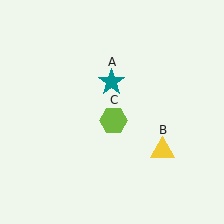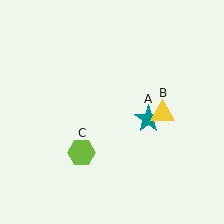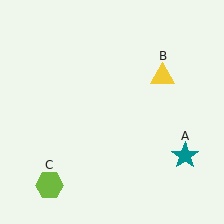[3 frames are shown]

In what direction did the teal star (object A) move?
The teal star (object A) moved down and to the right.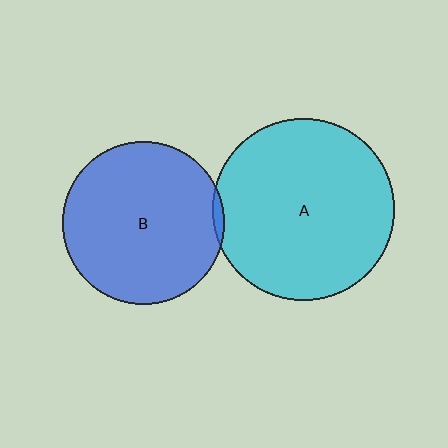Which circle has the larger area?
Circle A (cyan).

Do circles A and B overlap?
Yes.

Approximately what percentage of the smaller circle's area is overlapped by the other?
Approximately 5%.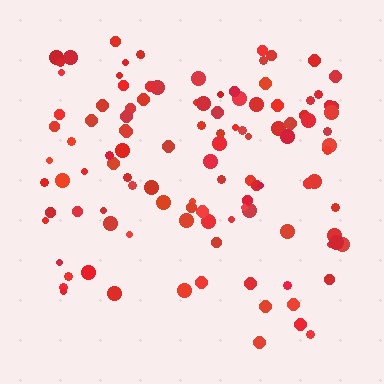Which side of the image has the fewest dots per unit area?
The bottom.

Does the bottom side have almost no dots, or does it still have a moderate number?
Still a moderate number, just noticeably fewer than the top.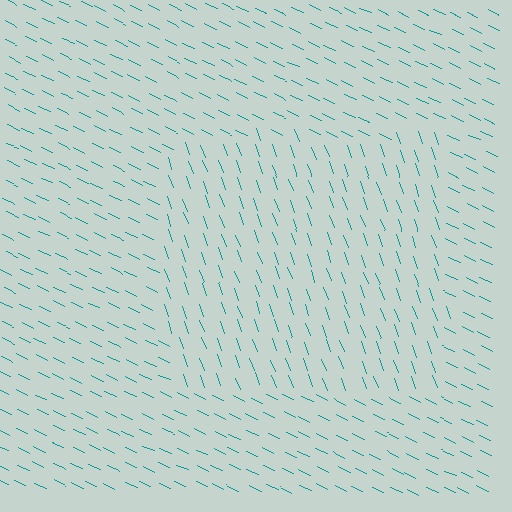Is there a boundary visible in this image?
Yes, there is a texture boundary formed by a change in line orientation.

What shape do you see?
I see a rectangle.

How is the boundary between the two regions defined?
The boundary is defined purely by a change in line orientation (approximately 45 degrees difference). All lines are the same color and thickness.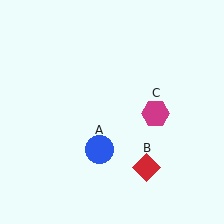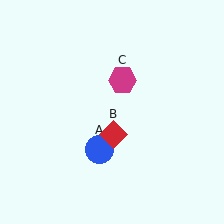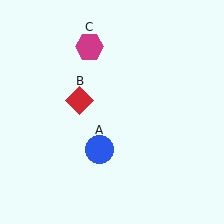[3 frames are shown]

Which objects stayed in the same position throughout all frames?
Blue circle (object A) remained stationary.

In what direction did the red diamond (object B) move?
The red diamond (object B) moved up and to the left.